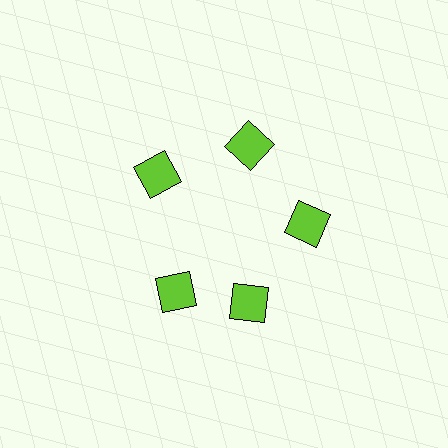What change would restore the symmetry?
The symmetry would be restored by rotating it back into even spacing with its neighbors so that all 5 squares sit at equal angles and equal distance from the center.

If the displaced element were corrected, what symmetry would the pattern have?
It would have 5-fold rotational symmetry — the pattern would map onto itself every 72 degrees.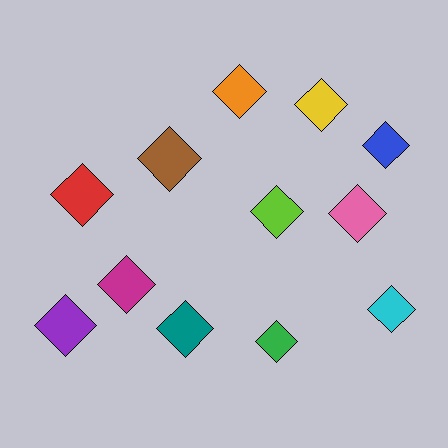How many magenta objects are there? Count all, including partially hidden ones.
There is 1 magenta object.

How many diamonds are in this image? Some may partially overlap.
There are 12 diamonds.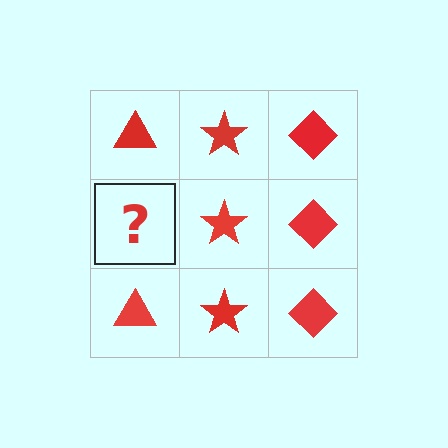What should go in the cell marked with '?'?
The missing cell should contain a red triangle.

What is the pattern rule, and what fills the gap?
The rule is that each column has a consistent shape. The gap should be filled with a red triangle.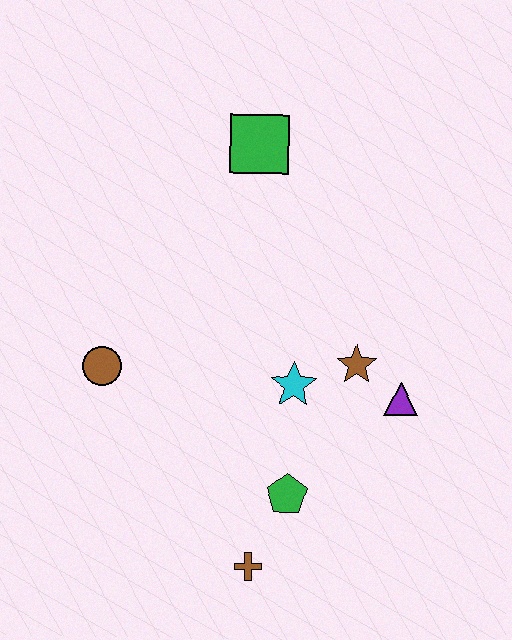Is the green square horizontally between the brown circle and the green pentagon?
Yes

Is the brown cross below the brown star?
Yes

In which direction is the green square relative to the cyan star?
The green square is above the cyan star.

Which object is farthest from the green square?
The brown cross is farthest from the green square.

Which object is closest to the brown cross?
The green pentagon is closest to the brown cross.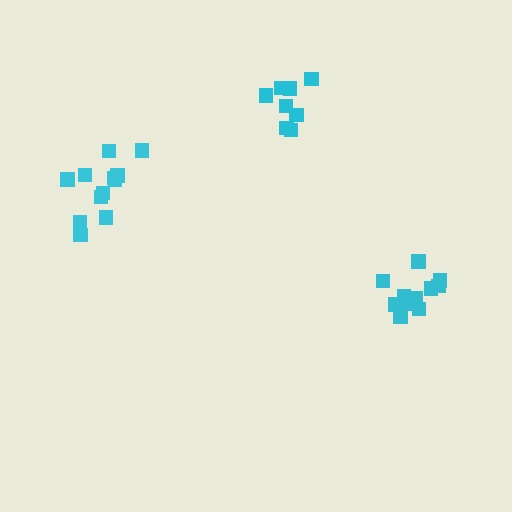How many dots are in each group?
Group 1: 12 dots, Group 2: 12 dots, Group 3: 8 dots (32 total).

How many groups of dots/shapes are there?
There are 3 groups.